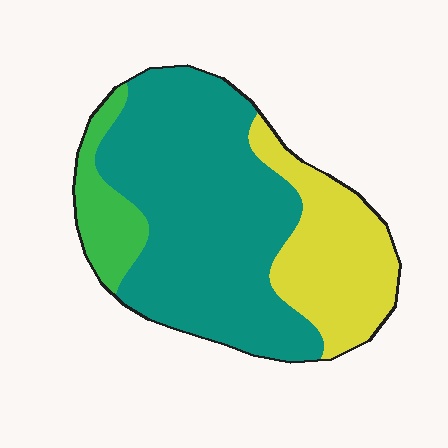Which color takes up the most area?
Teal, at roughly 60%.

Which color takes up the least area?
Green, at roughly 10%.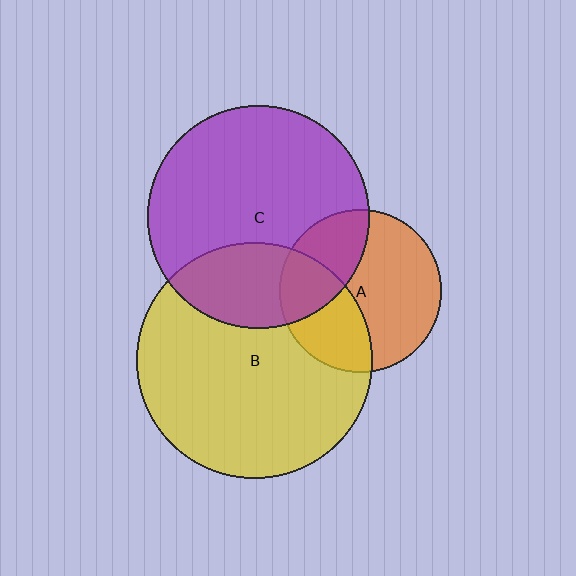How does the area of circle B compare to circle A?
Approximately 2.1 times.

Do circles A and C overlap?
Yes.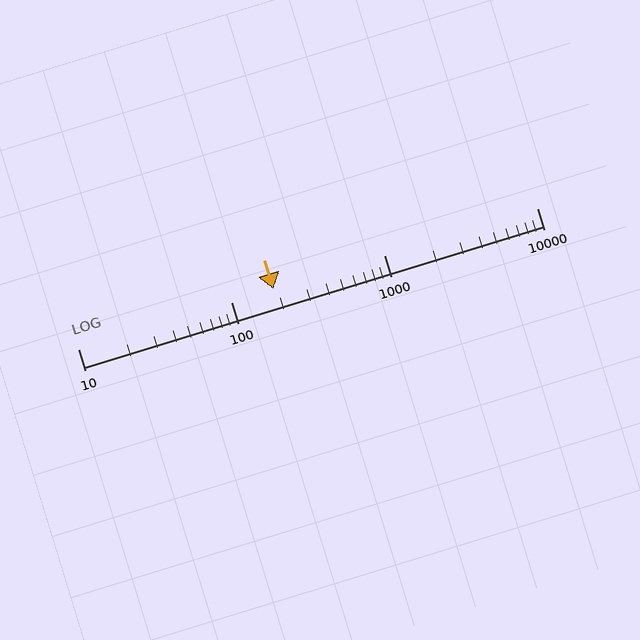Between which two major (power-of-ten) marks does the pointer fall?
The pointer is between 100 and 1000.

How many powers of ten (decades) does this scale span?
The scale spans 3 decades, from 10 to 10000.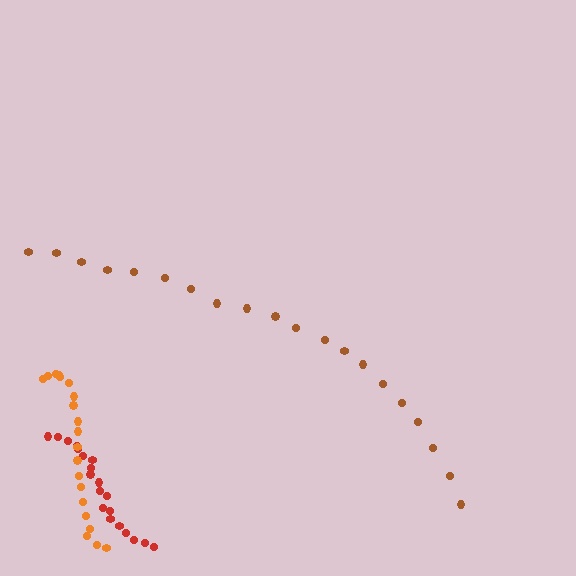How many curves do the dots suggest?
There are 3 distinct paths.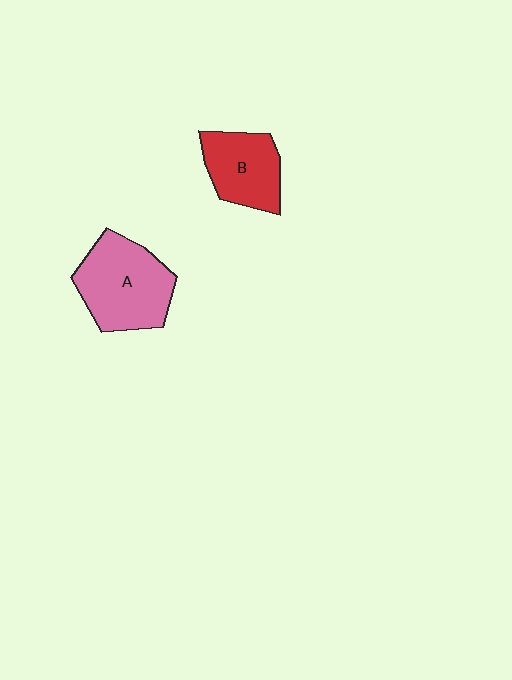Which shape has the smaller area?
Shape B (red).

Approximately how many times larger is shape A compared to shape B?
Approximately 1.4 times.